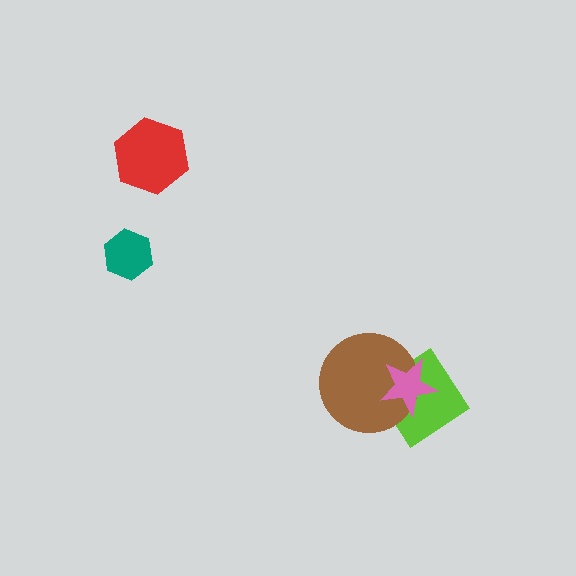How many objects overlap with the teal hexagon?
0 objects overlap with the teal hexagon.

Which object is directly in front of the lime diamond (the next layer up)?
The brown circle is directly in front of the lime diamond.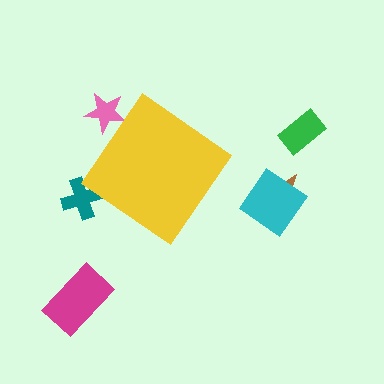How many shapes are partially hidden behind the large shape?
2 shapes are partially hidden.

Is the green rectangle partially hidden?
No, the green rectangle is fully visible.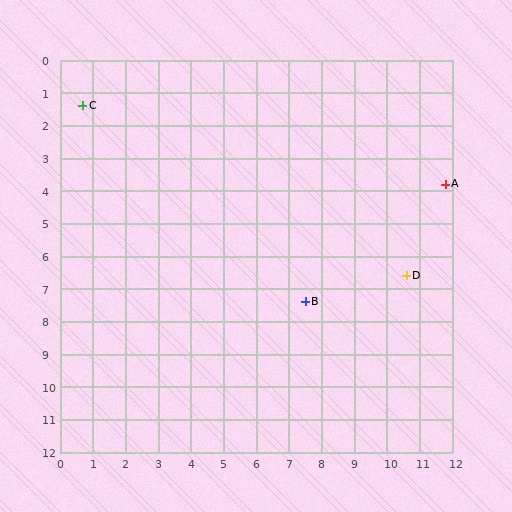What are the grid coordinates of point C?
Point C is at approximately (0.7, 1.4).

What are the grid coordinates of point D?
Point D is at approximately (10.6, 6.6).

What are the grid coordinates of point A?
Point A is at approximately (11.8, 3.8).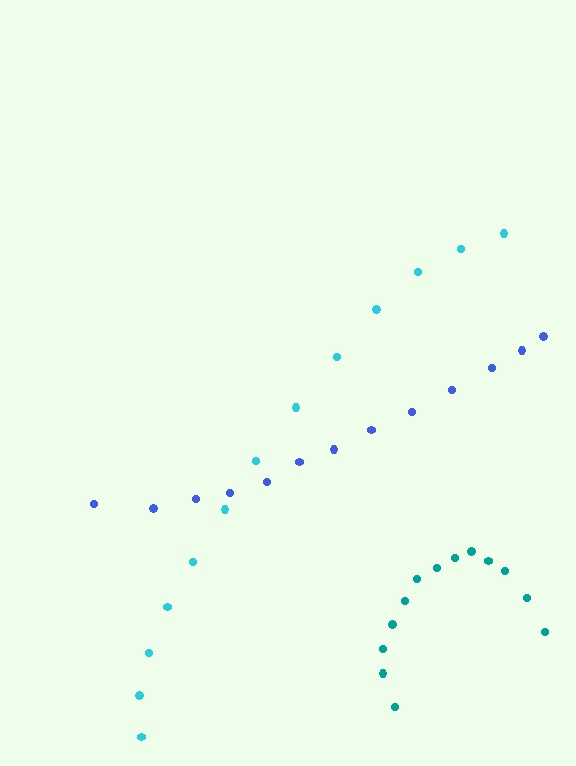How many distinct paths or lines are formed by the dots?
There are 3 distinct paths.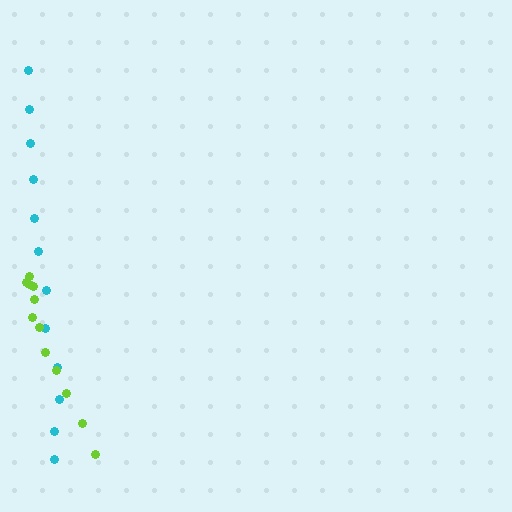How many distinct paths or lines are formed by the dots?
There are 2 distinct paths.